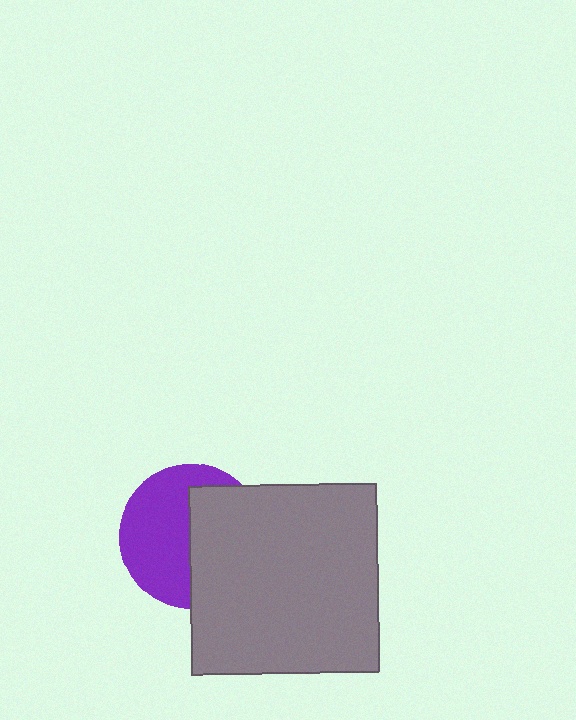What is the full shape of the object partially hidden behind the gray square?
The partially hidden object is a purple circle.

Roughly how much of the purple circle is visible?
About half of it is visible (roughly 52%).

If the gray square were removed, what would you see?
You would see the complete purple circle.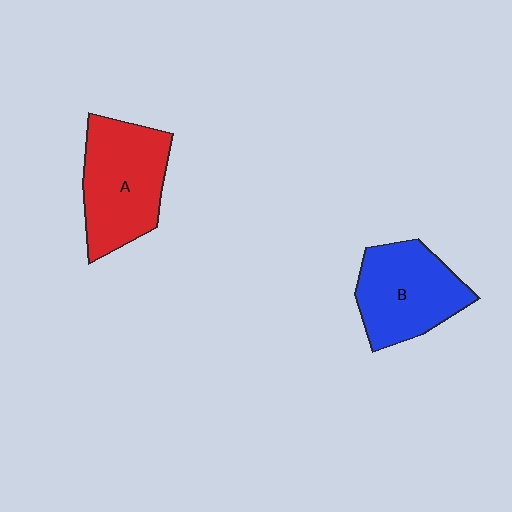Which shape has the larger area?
Shape A (red).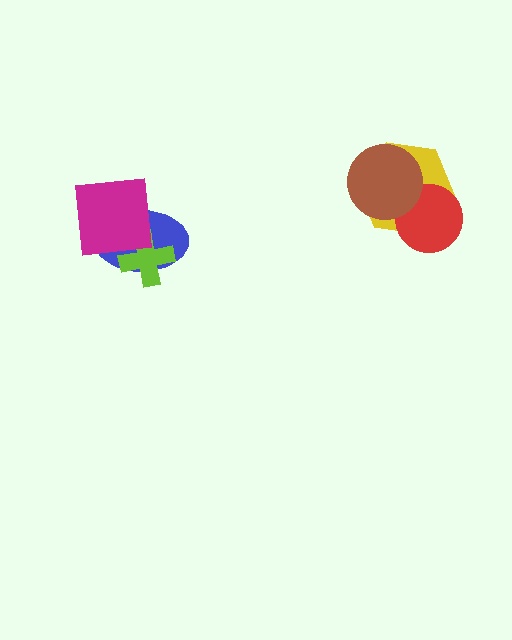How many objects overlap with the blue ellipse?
2 objects overlap with the blue ellipse.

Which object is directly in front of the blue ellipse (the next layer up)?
The lime cross is directly in front of the blue ellipse.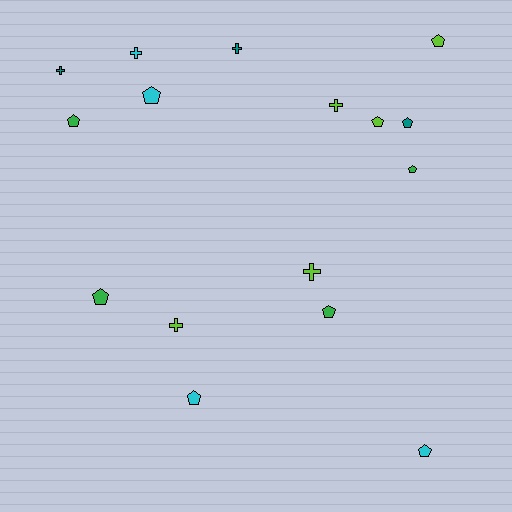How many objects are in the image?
There are 16 objects.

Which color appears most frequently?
Lime, with 5 objects.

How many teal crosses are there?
There are 2 teal crosses.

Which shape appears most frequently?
Pentagon, with 10 objects.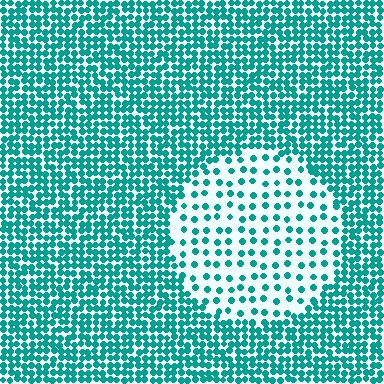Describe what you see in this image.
The image contains small teal elements arranged at two different densities. A circle-shaped region is visible where the elements are less densely packed than the surrounding area.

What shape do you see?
I see a circle.